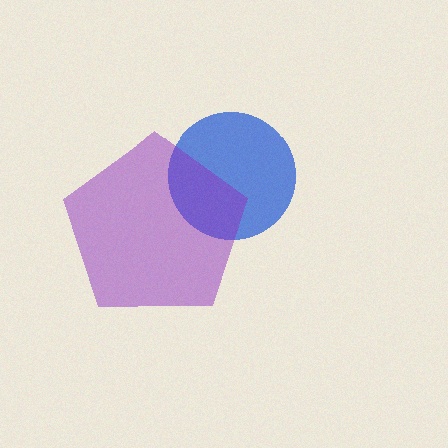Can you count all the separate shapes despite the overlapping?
Yes, there are 2 separate shapes.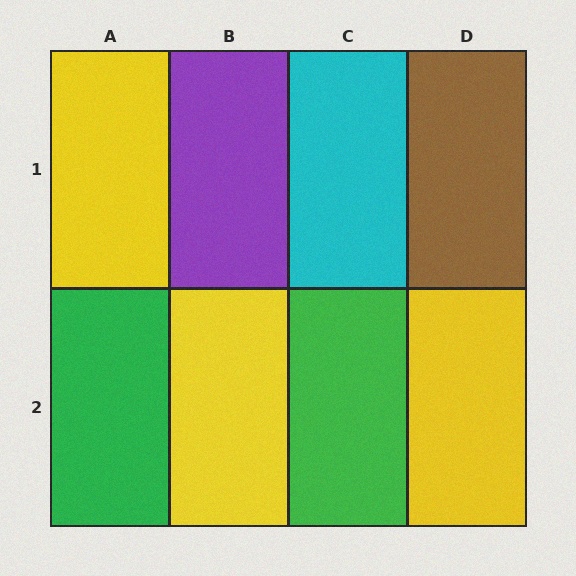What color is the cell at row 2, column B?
Yellow.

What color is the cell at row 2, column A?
Green.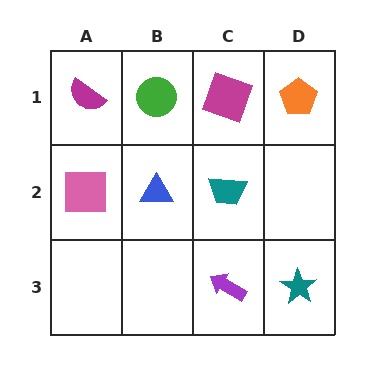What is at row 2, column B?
A blue triangle.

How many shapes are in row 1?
4 shapes.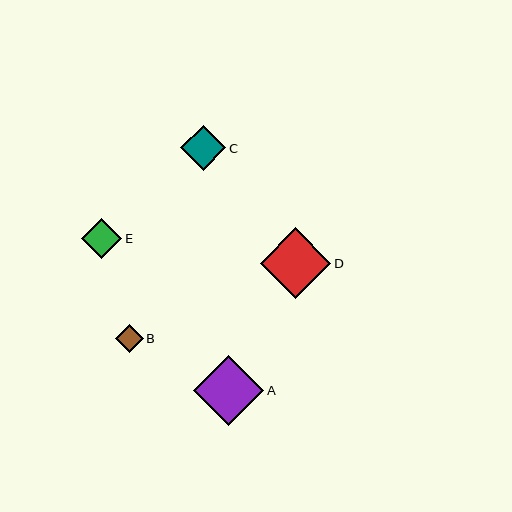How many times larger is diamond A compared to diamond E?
Diamond A is approximately 1.7 times the size of diamond E.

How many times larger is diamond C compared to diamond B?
Diamond C is approximately 1.6 times the size of diamond B.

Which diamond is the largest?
Diamond D is the largest with a size of approximately 71 pixels.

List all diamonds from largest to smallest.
From largest to smallest: D, A, C, E, B.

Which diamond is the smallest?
Diamond B is the smallest with a size of approximately 28 pixels.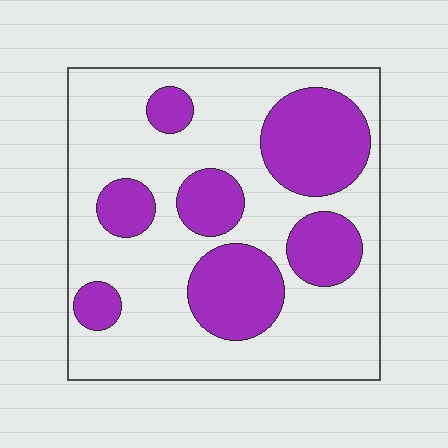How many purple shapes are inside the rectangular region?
7.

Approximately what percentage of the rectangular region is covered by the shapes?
Approximately 30%.